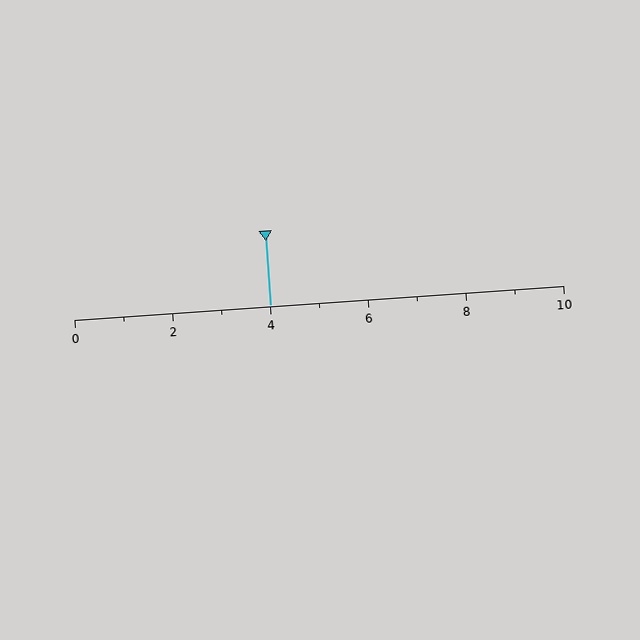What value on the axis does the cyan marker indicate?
The marker indicates approximately 4.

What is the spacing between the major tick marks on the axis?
The major ticks are spaced 2 apart.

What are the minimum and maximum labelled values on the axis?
The axis runs from 0 to 10.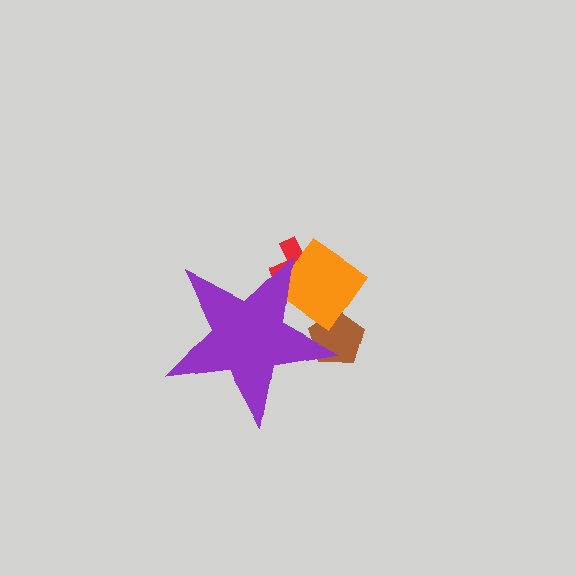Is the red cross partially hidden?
Yes, the red cross is partially hidden behind the purple star.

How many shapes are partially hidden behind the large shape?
3 shapes are partially hidden.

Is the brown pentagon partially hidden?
Yes, the brown pentagon is partially hidden behind the purple star.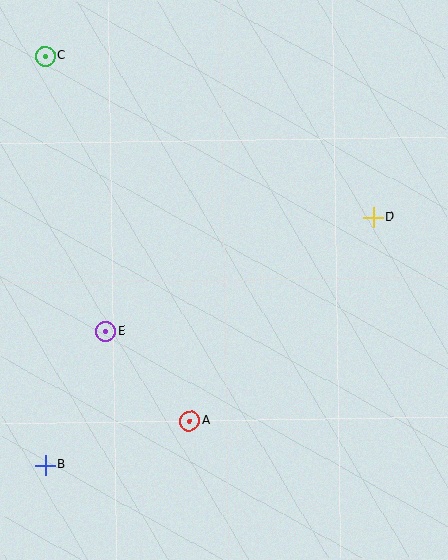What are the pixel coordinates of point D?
Point D is at (373, 217).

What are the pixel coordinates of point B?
Point B is at (45, 465).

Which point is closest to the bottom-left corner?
Point B is closest to the bottom-left corner.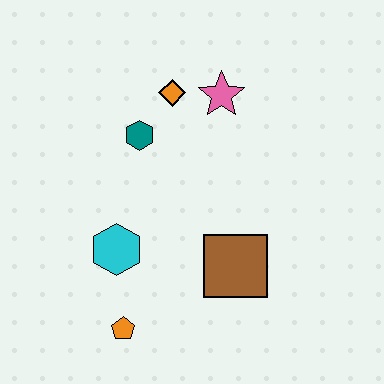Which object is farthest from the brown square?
The orange diamond is farthest from the brown square.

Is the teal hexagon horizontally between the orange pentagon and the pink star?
Yes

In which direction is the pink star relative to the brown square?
The pink star is above the brown square.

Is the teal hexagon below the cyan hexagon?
No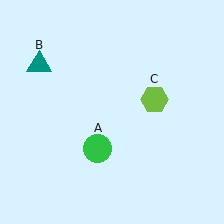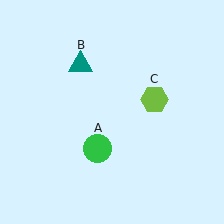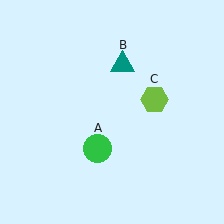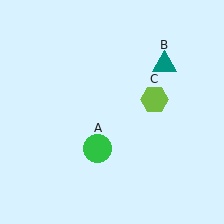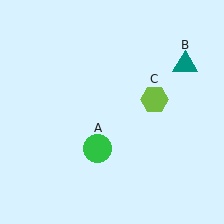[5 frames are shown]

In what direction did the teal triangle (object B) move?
The teal triangle (object B) moved right.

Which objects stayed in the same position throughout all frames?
Green circle (object A) and lime hexagon (object C) remained stationary.